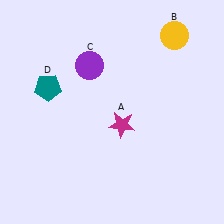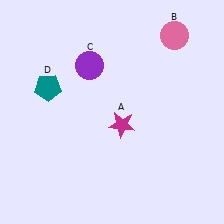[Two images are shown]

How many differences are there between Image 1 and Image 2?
There is 1 difference between the two images.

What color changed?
The circle (B) changed from yellow in Image 1 to pink in Image 2.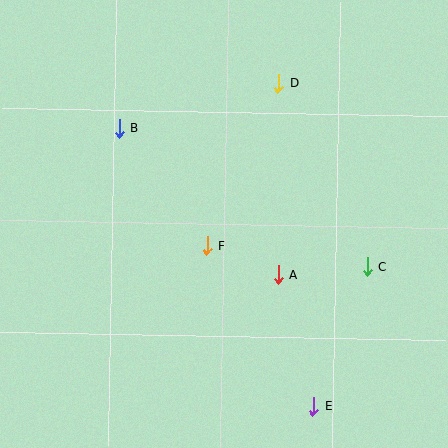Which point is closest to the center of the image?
Point F at (207, 245) is closest to the center.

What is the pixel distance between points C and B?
The distance between C and B is 284 pixels.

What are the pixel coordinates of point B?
Point B is at (119, 128).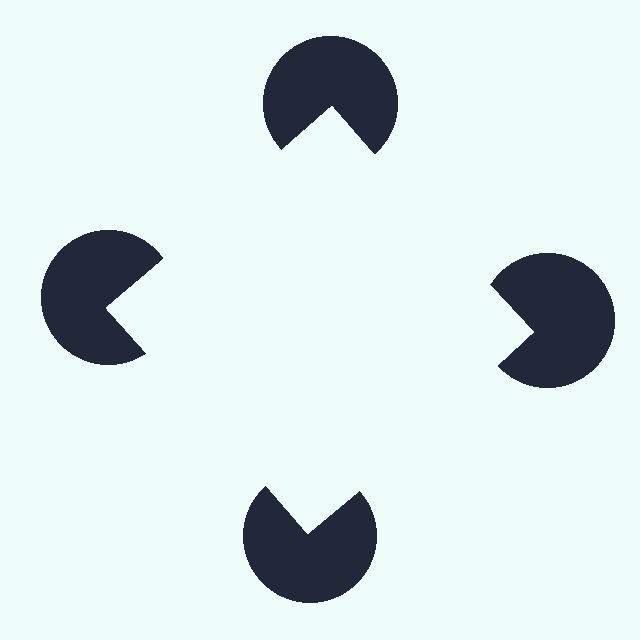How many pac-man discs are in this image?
There are 4 — one at each vertex of the illusory square.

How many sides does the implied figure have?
4 sides.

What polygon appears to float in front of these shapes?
An illusory square — its edges are inferred from the aligned wedge cuts in the pac-man discs, not physically drawn.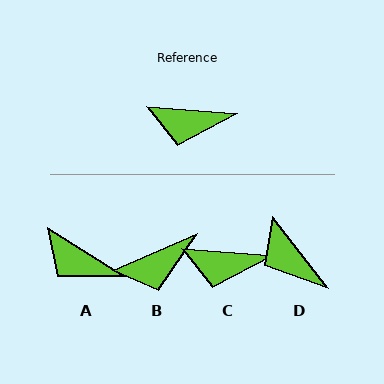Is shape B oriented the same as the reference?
No, it is off by about 28 degrees.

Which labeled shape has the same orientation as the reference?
C.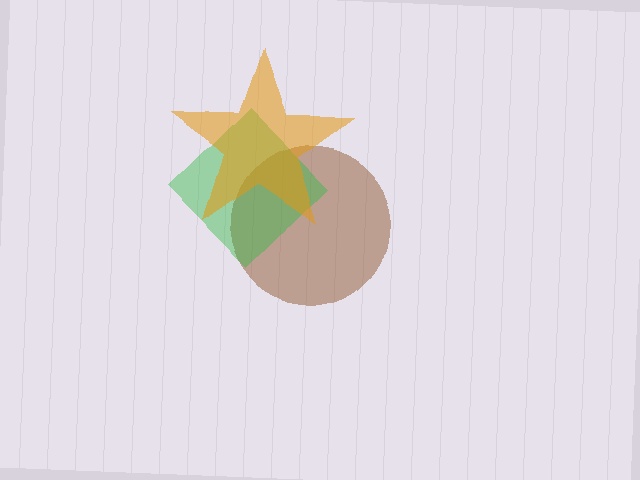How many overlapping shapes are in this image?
There are 3 overlapping shapes in the image.